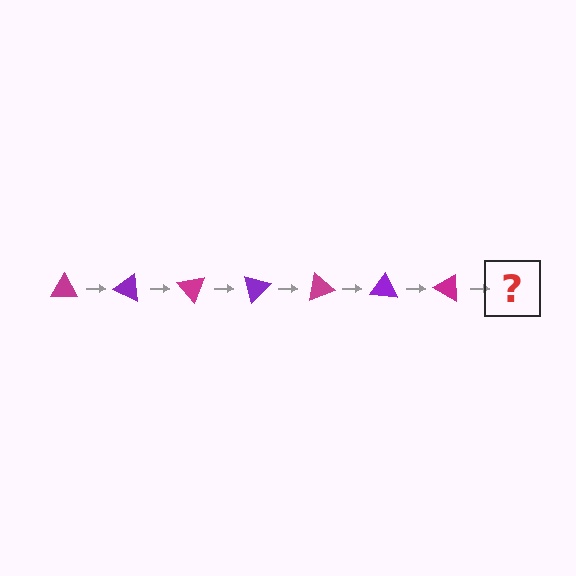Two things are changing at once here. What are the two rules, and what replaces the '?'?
The two rules are that it rotates 25 degrees each step and the color cycles through magenta and purple. The '?' should be a purple triangle, rotated 175 degrees from the start.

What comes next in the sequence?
The next element should be a purple triangle, rotated 175 degrees from the start.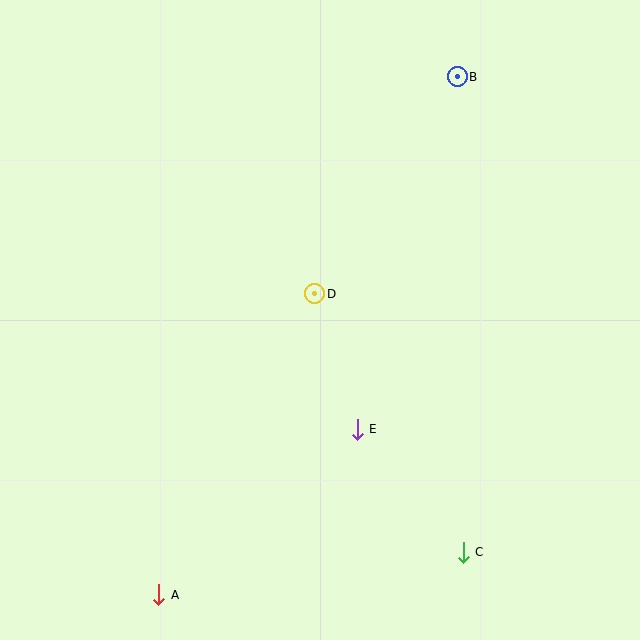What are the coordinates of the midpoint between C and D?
The midpoint between C and D is at (389, 423).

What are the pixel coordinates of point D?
Point D is at (315, 294).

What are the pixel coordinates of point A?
Point A is at (159, 595).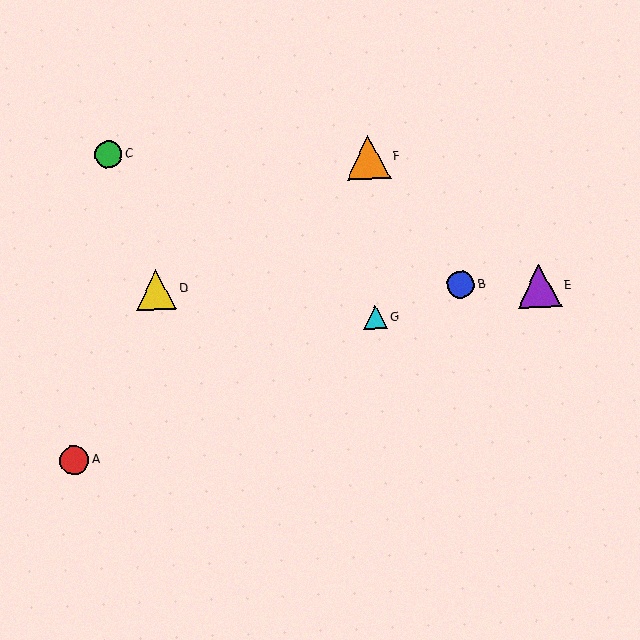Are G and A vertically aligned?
No, G is at x≈375 and A is at x≈74.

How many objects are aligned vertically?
2 objects (F, G) are aligned vertically.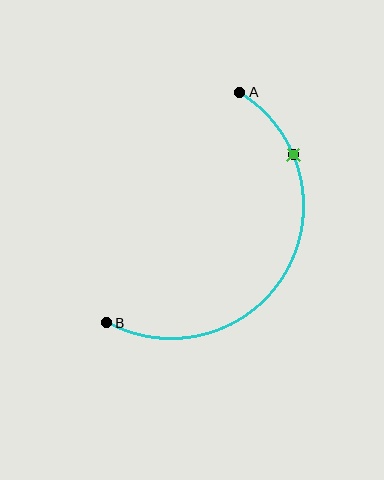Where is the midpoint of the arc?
The arc midpoint is the point on the curve farthest from the straight line joining A and B. It sits to the right of that line.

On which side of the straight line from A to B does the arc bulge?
The arc bulges to the right of the straight line connecting A and B.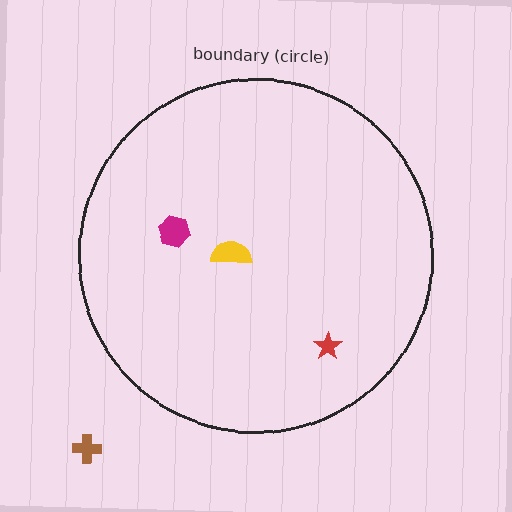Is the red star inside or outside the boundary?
Inside.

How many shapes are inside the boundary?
3 inside, 1 outside.